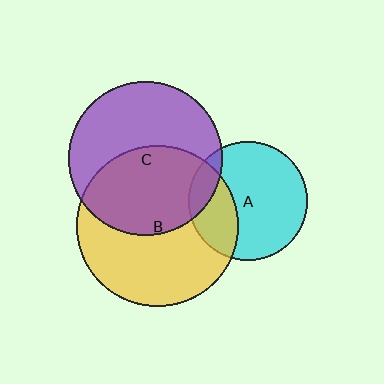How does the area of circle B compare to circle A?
Approximately 1.8 times.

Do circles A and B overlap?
Yes.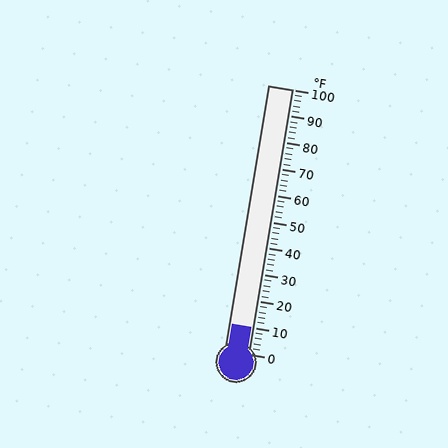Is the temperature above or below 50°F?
The temperature is below 50°F.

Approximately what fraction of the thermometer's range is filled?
The thermometer is filled to approximately 10% of its range.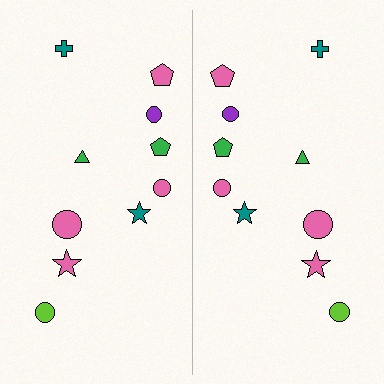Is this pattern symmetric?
Yes, this pattern has bilateral (reflection) symmetry.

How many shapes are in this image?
There are 20 shapes in this image.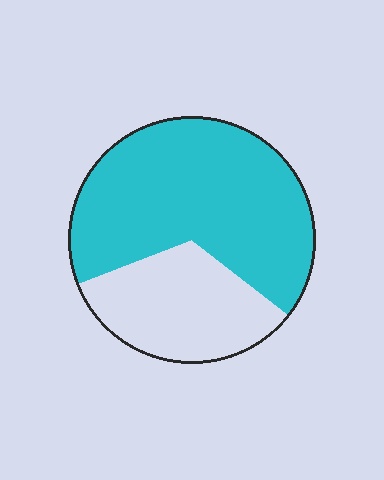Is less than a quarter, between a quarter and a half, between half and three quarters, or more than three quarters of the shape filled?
Between half and three quarters.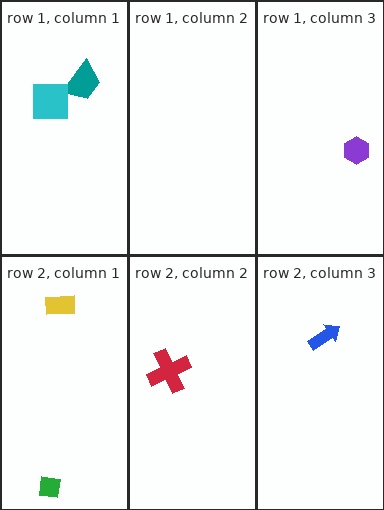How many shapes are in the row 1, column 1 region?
2.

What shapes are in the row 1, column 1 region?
The teal trapezoid, the cyan square.